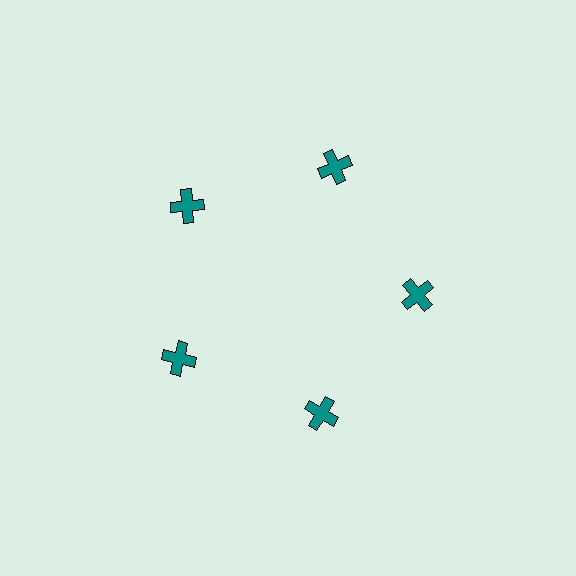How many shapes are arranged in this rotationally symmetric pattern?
There are 5 shapes, arranged in 5 groups of 1.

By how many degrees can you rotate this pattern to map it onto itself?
The pattern maps onto itself every 72 degrees of rotation.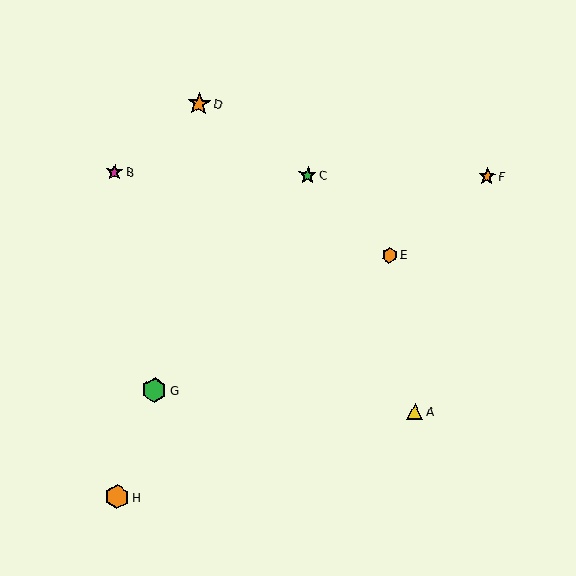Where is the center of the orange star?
The center of the orange star is at (199, 104).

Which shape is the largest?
The green hexagon (labeled G) is the largest.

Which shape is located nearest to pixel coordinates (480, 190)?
The orange star (labeled F) at (487, 177) is nearest to that location.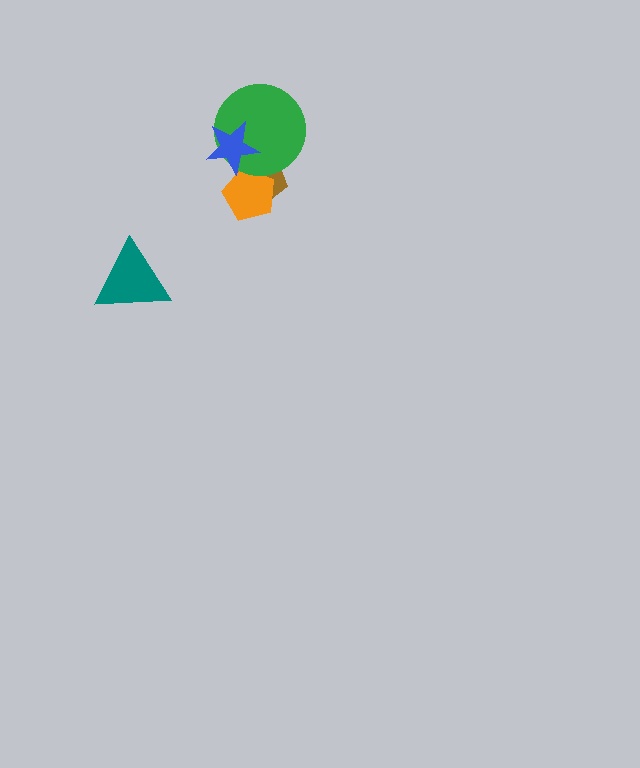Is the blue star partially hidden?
No, no other shape covers it.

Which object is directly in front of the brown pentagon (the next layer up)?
The orange pentagon is directly in front of the brown pentagon.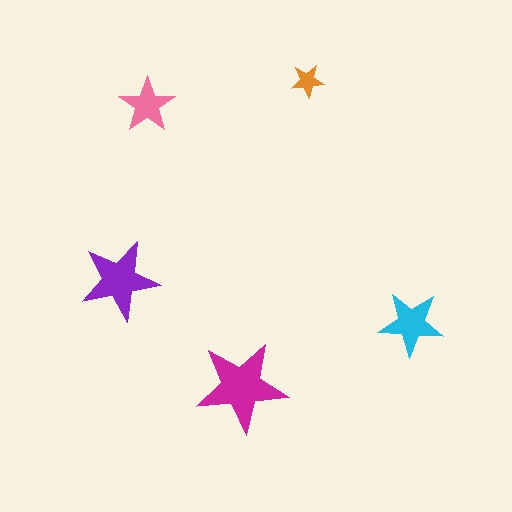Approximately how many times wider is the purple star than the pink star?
About 1.5 times wider.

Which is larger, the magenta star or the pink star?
The magenta one.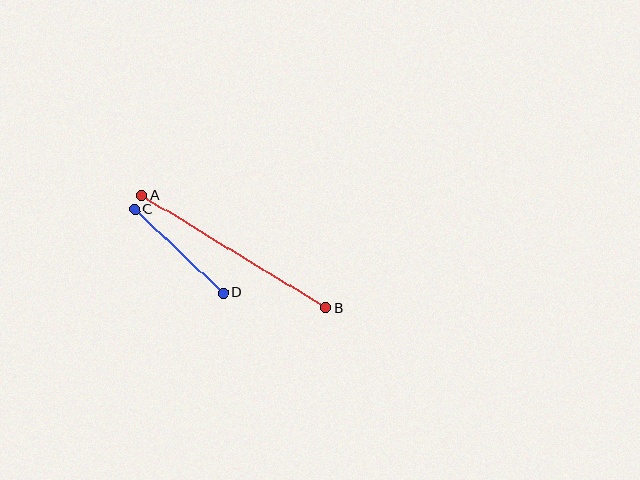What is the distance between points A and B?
The distance is approximately 216 pixels.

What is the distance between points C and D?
The distance is approximately 121 pixels.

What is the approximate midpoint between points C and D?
The midpoint is at approximately (179, 251) pixels.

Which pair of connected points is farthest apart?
Points A and B are farthest apart.